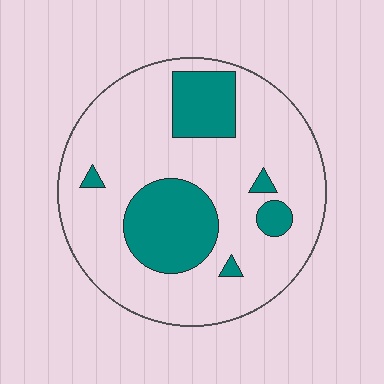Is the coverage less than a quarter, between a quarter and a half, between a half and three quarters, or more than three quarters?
Less than a quarter.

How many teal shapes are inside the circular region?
6.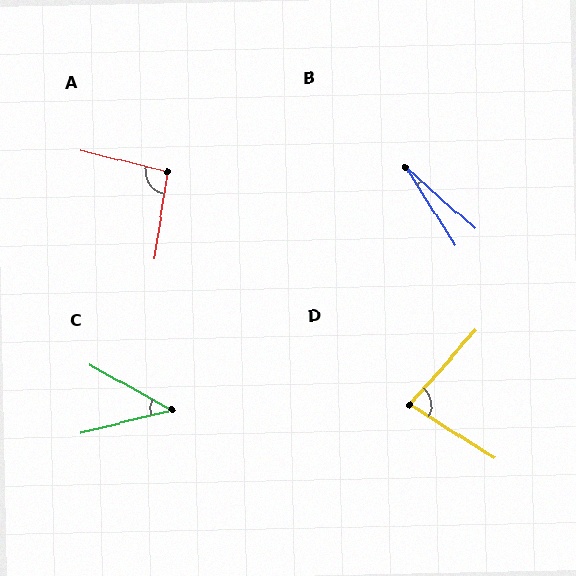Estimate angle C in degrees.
Approximately 43 degrees.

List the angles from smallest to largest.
B (16°), C (43°), D (81°), A (96°).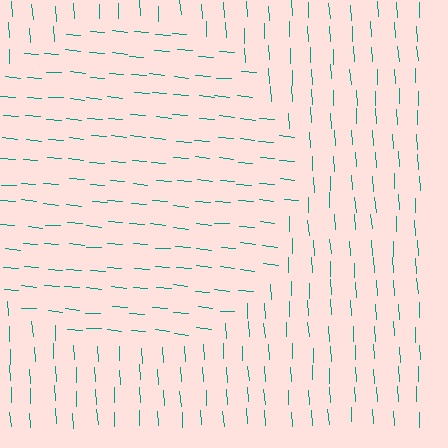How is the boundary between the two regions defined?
The boundary is defined purely by a change in line orientation (approximately 82 degrees difference). All lines are the same color and thickness.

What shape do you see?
I see a circle.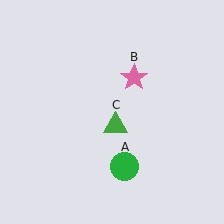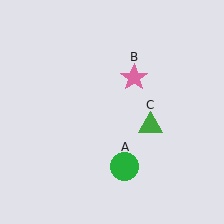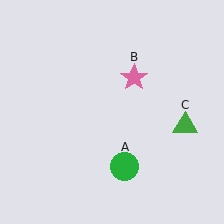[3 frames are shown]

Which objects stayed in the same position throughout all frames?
Green circle (object A) and pink star (object B) remained stationary.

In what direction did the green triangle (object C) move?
The green triangle (object C) moved right.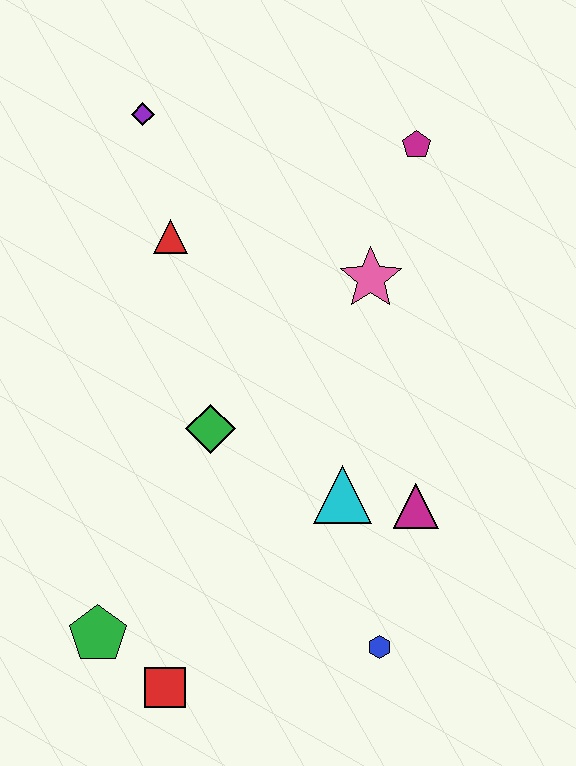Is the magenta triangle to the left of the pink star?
No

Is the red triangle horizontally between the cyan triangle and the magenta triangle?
No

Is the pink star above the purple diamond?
No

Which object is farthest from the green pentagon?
The magenta pentagon is farthest from the green pentagon.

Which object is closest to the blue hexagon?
The magenta triangle is closest to the blue hexagon.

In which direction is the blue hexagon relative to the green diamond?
The blue hexagon is below the green diamond.